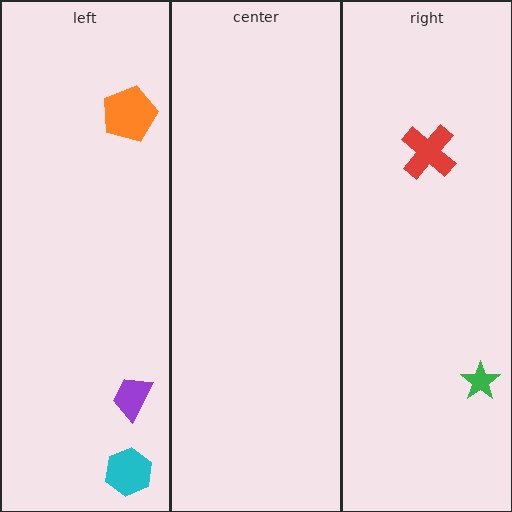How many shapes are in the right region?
2.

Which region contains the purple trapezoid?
The left region.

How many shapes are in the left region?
3.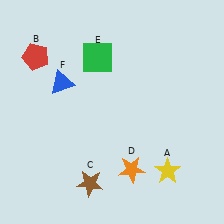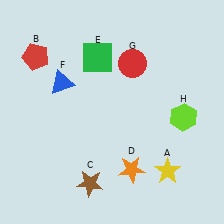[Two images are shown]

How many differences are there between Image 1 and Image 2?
There are 2 differences between the two images.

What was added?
A red circle (G), a lime hexagon (H) were added in Image 2.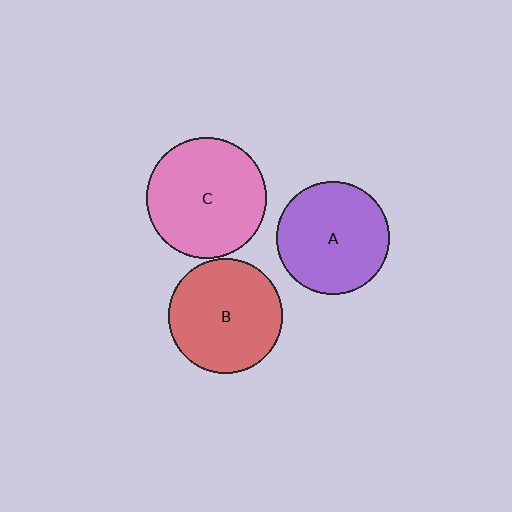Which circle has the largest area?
Circle C (pink).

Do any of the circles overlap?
No, none of the circles overlap.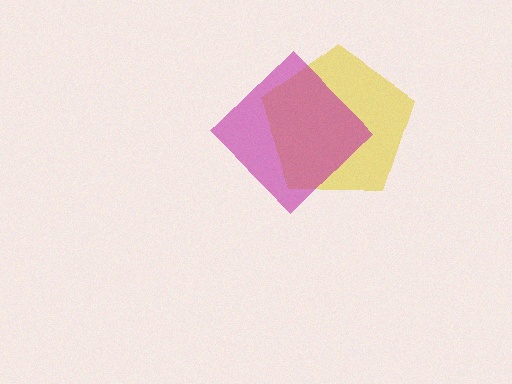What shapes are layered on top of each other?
The layered shapes are: a yellow pentagon, a magenta diamond.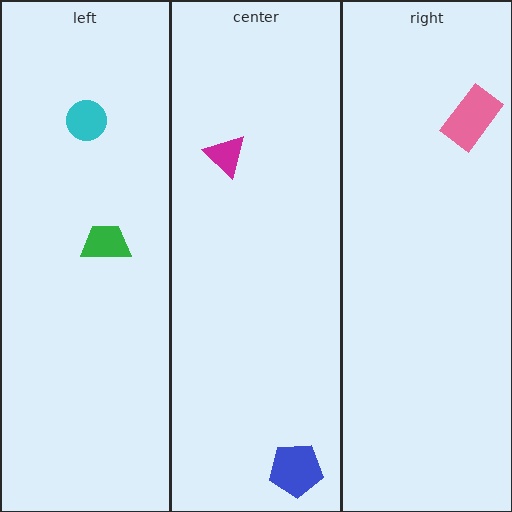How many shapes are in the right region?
1.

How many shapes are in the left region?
2.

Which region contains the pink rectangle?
The right region.